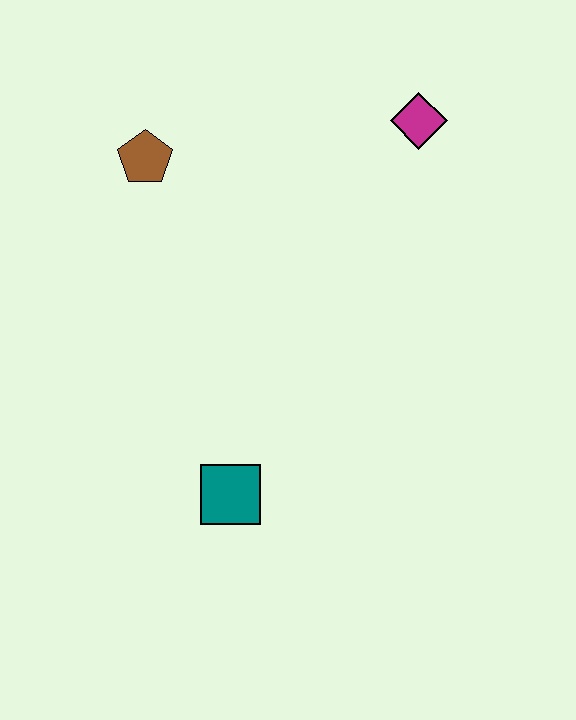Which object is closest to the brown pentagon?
The magenta diamond is closest to the brown pentagon.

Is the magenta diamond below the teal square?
No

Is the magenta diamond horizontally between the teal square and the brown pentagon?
No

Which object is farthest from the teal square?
The magenta diamond is farthest from the teal square.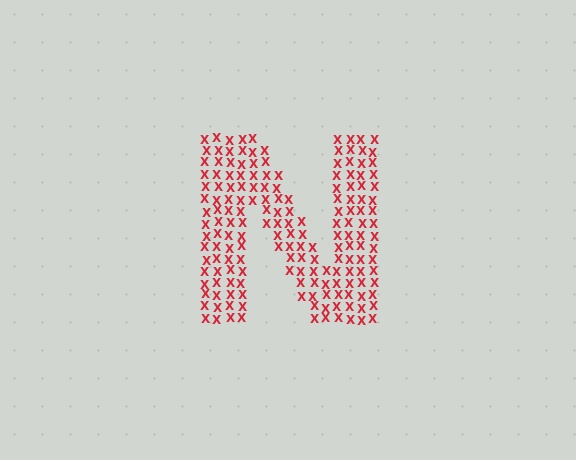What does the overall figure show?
The overall figure shows the letter N.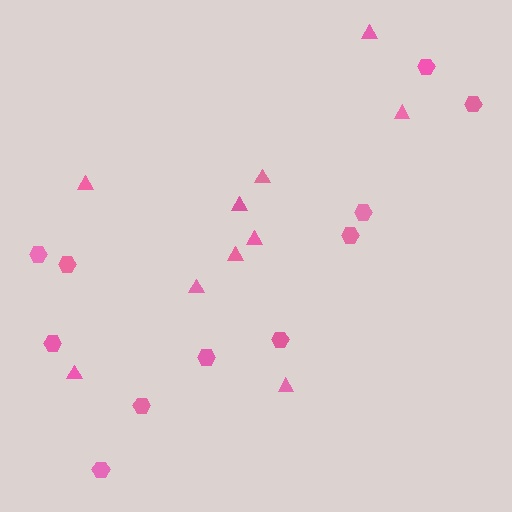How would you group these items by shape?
There are 2 groups: one group of triangles (10) and one group of hexagons (11).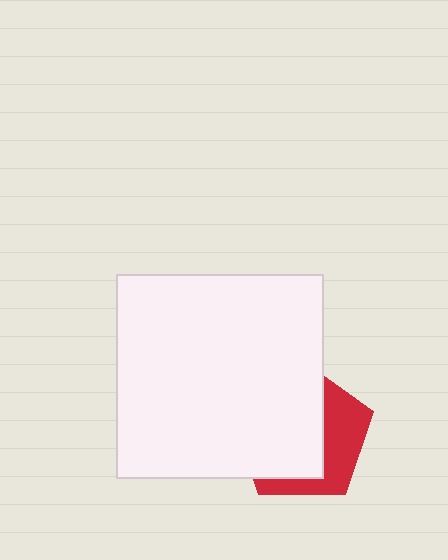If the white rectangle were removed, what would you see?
You would see the complete red pentagon.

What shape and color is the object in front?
The object in front is a white rectangle.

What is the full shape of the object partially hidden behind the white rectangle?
The partially hidden object is a red pentagon.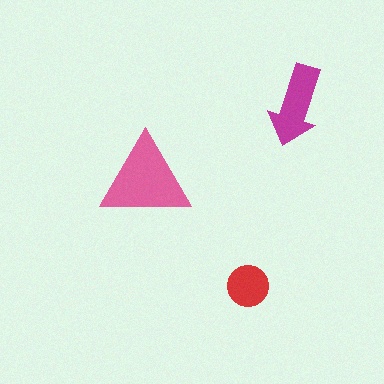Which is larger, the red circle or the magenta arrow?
The magenta arrow.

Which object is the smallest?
The red circle.